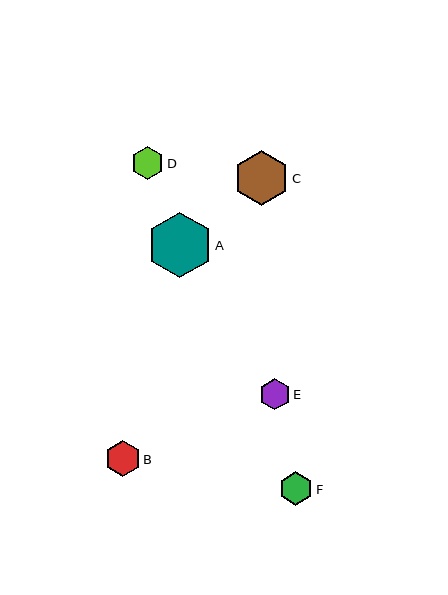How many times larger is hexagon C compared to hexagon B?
Hexagon C is approximately 1.6 times the size of hexagon B.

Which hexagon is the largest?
Hexagon A is the largest with a size of approximately 66 pixels.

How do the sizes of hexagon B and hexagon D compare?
Hexagon B and hexagon D are approximately the same size.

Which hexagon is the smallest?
Hexagon E is the smallest with a size of approximately 31 pixels.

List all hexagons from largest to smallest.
From largest to smallest: A, C, B, F, D, E.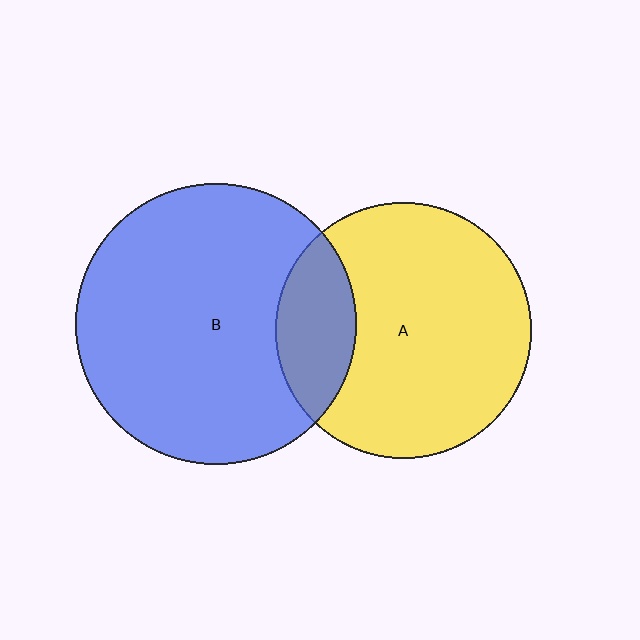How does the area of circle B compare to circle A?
Approximately 1.2 times.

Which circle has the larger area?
Circle B (blue).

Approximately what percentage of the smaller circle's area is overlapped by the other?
Approximately 20%.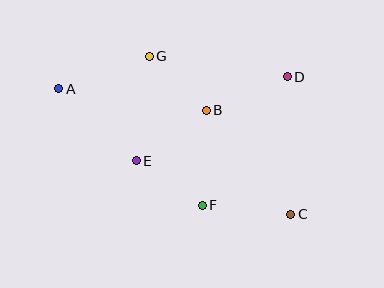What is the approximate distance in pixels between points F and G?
The distance between F and G is approximately 158 pixels.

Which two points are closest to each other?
Points B and G are closest to each other.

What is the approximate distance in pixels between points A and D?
The distance between A and D is approximately 229 pixels.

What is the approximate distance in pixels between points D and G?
The distance between D and G is approximately 140 pixels.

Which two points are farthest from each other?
Points A and C are farthest from each other.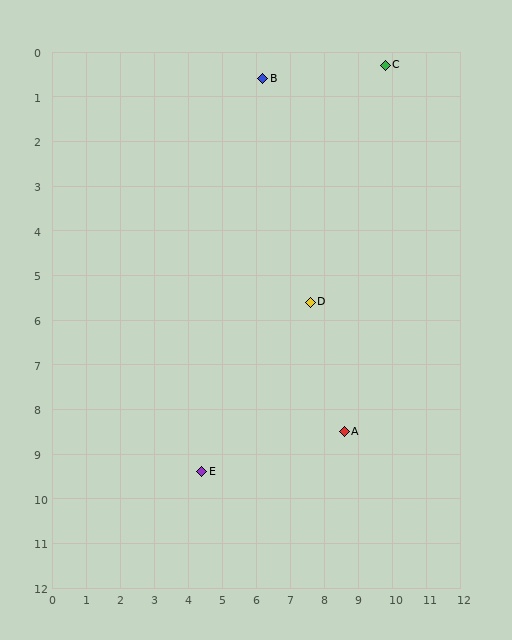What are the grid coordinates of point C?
Point C is at approximately (9.8, 0.3).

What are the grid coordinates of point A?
Point A is at approximately (8.6, 8.5).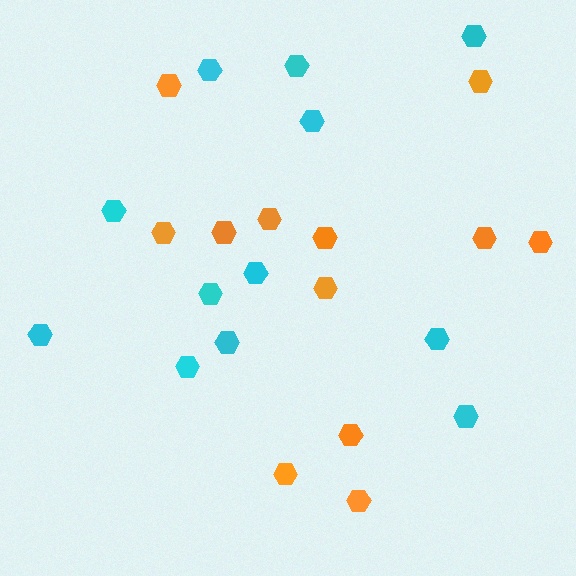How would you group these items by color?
There are 2 groups: one group of cyan hexagons (12) and one group of orange hexagons (12).